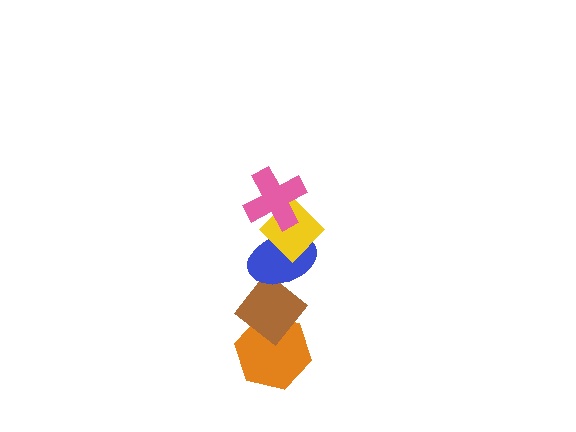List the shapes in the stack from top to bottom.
From top to bottom: the pink cross, the yellow diamond, the blue ellipse, the brown diamond, the orange hexagon.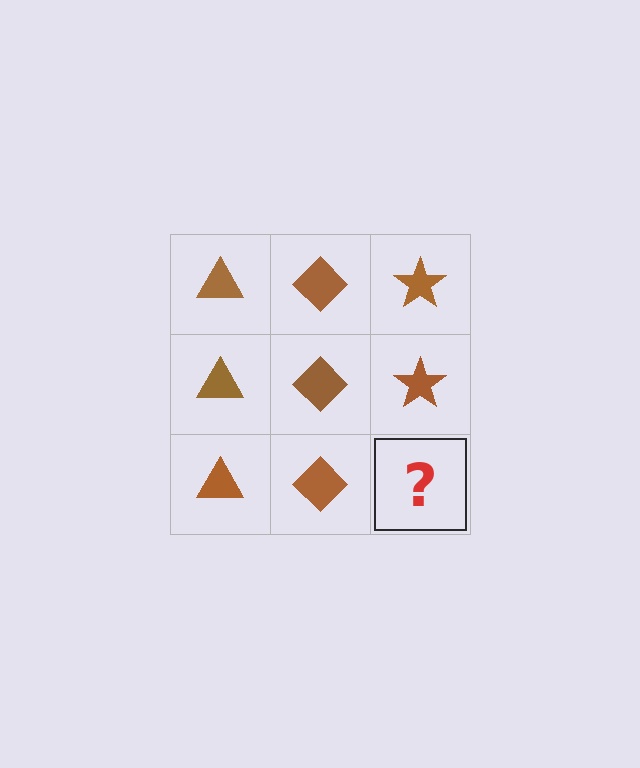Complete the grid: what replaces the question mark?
The question mark should be replaced with a brown star.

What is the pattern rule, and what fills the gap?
The rule is that each column has a consistent shape. The gap should be filled with a brown star.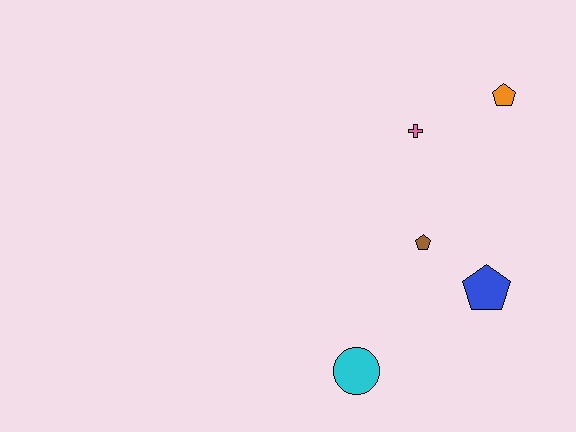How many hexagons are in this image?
There are no hexagons.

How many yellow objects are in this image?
There are no yellow objects.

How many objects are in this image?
There are 5 objects.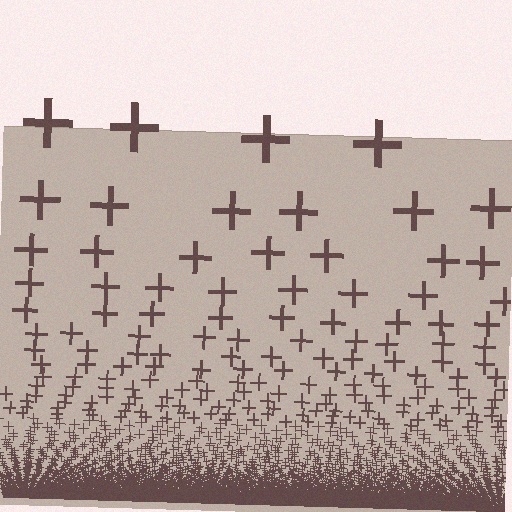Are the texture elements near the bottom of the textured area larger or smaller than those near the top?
Smaller. The gradient is inverted — elements near the bottom are smaller and denser.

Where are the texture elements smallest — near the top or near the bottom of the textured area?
Near the bottom.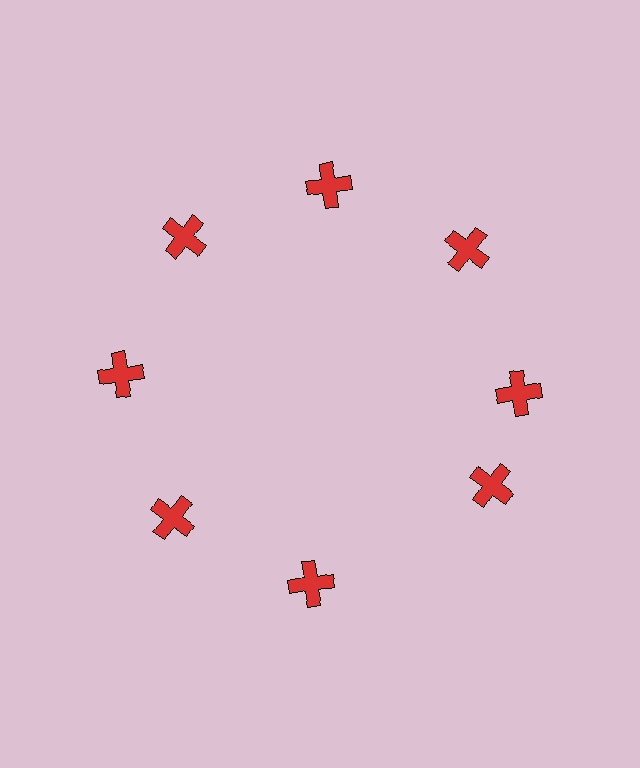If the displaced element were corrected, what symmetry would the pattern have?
It would have 8-fold rotational symmetry — the pattern would map onto itself every 45 degrees.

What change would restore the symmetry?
The symmetry would be restored by rotating it back into even spacing with its neighbors so that all 8 crosses sit at equal angles and equal distance from the center.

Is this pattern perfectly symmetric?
No. The 8 red crosses are arranged in a ring, but one element near the 4 o'clock position is rotated out of alignment along the ring, breaking the 8-fold rotational symmetry.